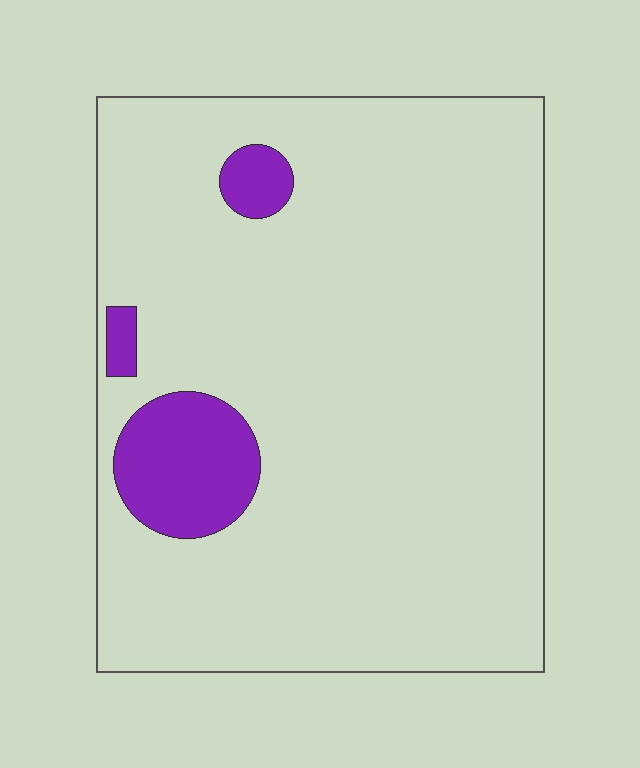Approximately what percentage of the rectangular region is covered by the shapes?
Approximately 10%.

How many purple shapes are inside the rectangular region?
3.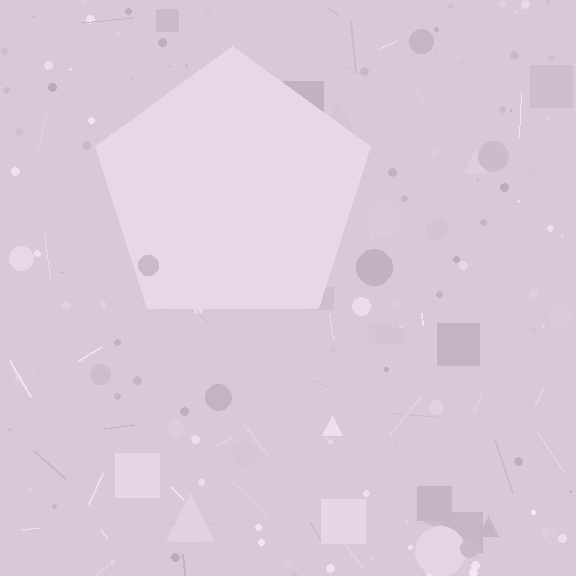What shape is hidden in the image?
A pentagon is hidden in the image.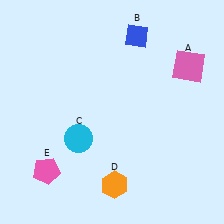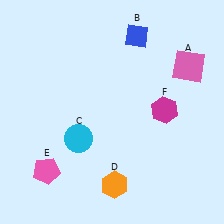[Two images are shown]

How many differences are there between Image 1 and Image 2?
There is 1 difference between the two images.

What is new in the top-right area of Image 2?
A magenta hexagon (F) was added in the top-right area of Image 2.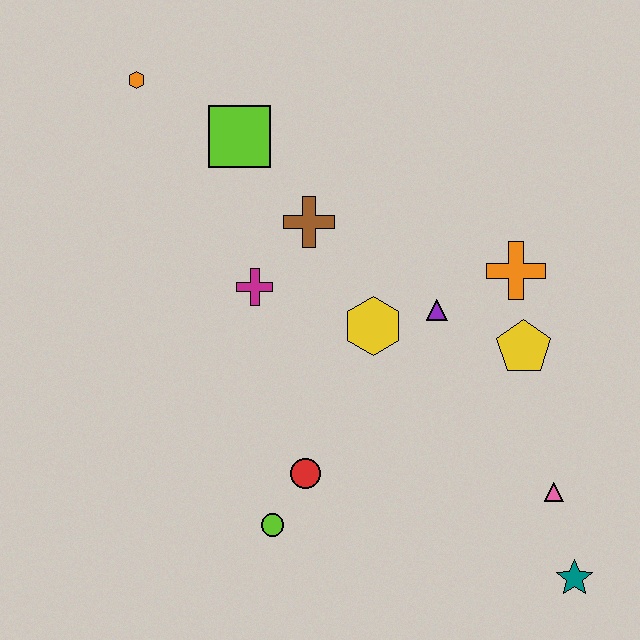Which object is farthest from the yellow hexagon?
The orange hexagon is farthest from the yellow hexagon.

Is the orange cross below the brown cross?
Yes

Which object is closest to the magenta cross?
The brown cross is closest to the magenta cross.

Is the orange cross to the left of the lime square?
No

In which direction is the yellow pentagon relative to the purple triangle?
The yellow pentagon is to the right of the purple triangle.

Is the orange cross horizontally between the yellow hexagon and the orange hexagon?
No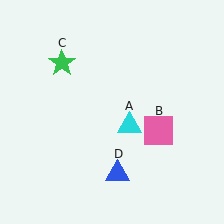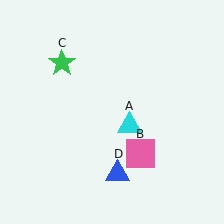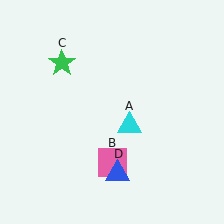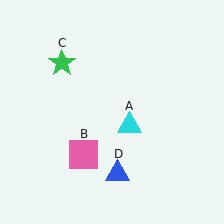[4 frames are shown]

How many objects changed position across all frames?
1 object changed position: pink square (object B).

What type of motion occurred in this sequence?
The pink square (object B) rotated clockwise around the center of the scene.